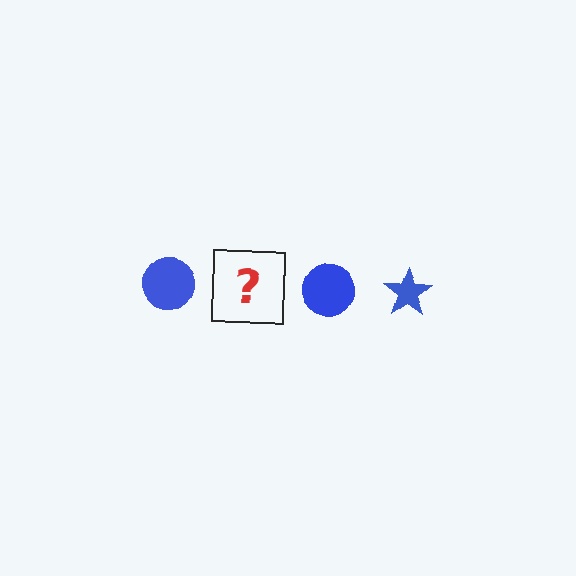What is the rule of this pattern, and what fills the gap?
The rule is that the pattern cycles through circle, star shapes in blue. The gap should be filled with a blue star.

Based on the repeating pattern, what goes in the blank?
The blank should be a blue star.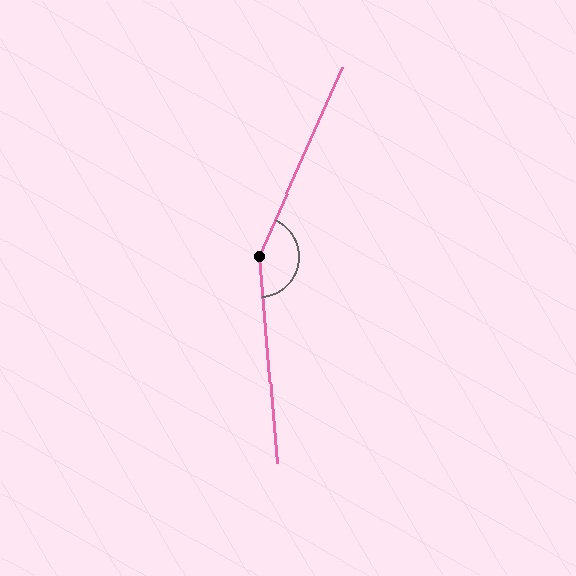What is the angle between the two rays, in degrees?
Approximately 152 degrees.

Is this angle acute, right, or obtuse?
It is obtuse.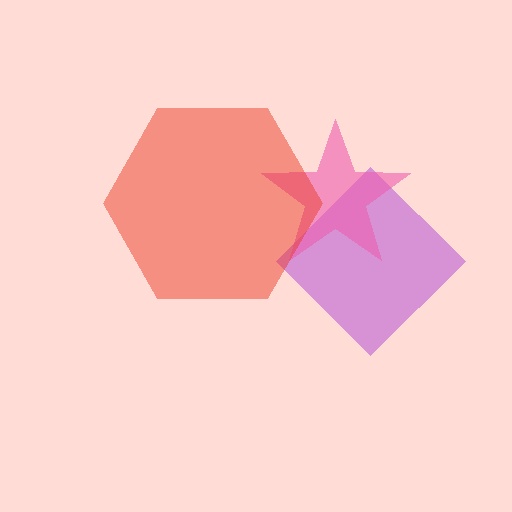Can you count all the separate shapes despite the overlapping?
Yes, there are 3 separate shapes.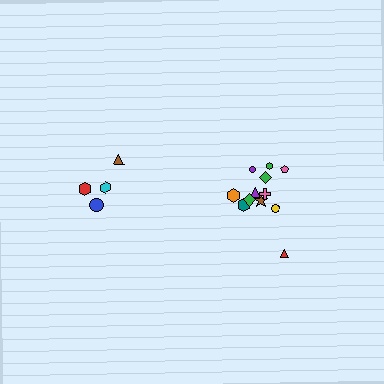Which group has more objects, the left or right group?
The right group.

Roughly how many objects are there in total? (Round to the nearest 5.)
Roughly 15 objects in total.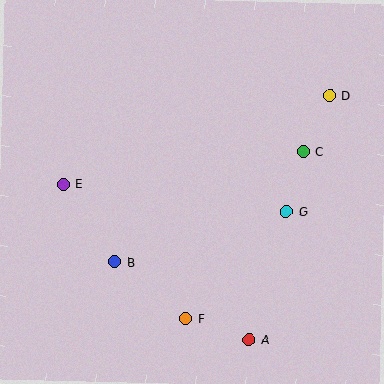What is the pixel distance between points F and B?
The distance between F and B is 91 pixels.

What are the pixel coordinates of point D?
Point D is at (330, 95).